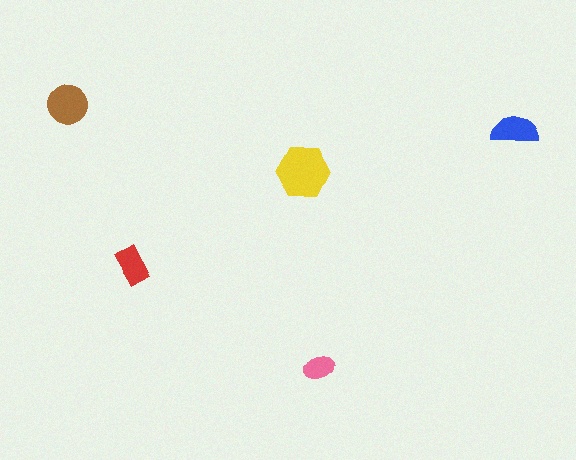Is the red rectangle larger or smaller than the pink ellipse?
Larger.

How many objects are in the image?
There are 5 objects in the image.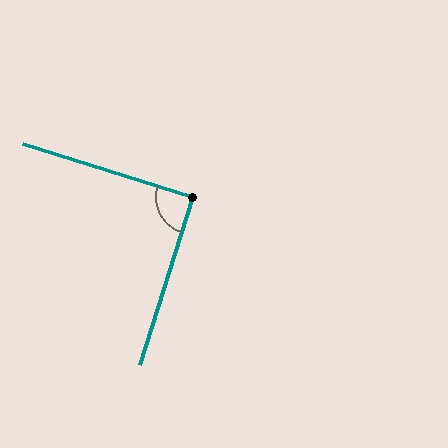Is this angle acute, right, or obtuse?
It is approximately a right angle.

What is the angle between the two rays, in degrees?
Approximately 90 degrees.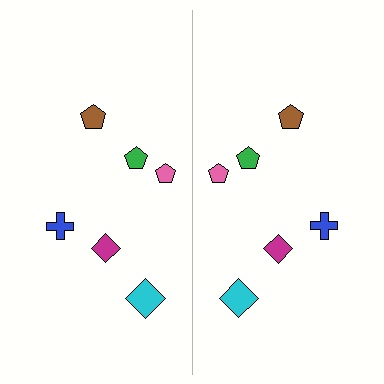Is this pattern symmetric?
Yes, this pattern has bilateral (reflection) symmetry.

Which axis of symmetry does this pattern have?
The pattern has a vertical axis of symmetry running through the center of the image.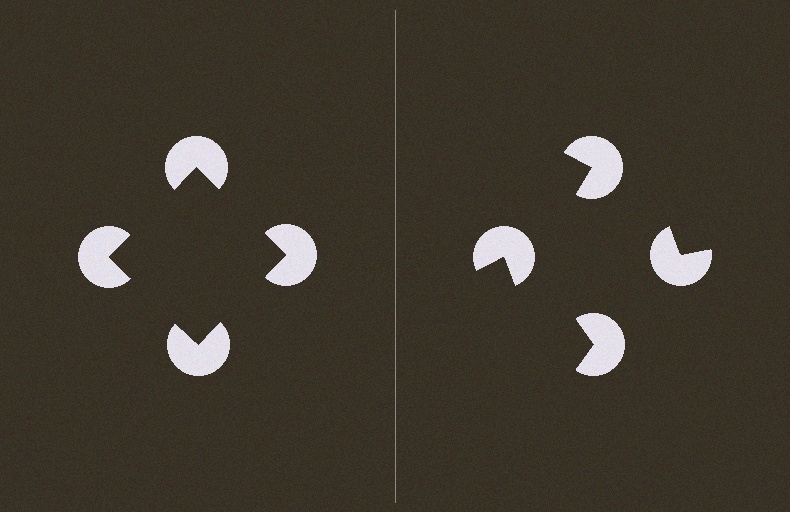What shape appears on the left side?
An illusory square.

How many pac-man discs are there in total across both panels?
8 — 4 on each side.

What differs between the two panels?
The pac-man discs are positioned identically on both sides; only the wedge orientations differ. On the left they align to a square; on the right they are misaligned.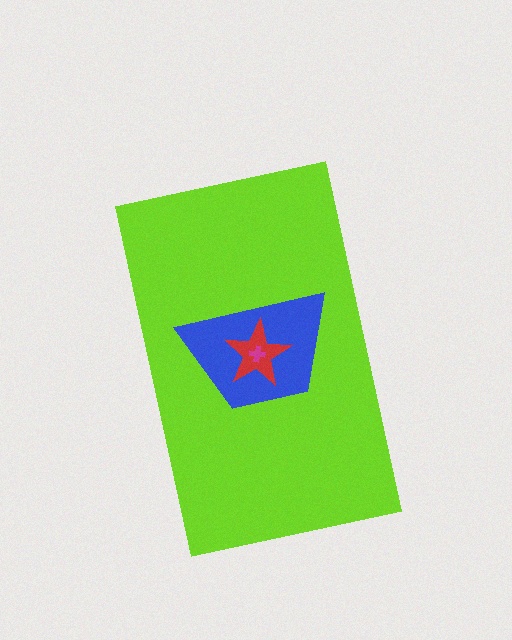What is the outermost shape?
The lime rectangle.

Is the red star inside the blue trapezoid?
Yes.